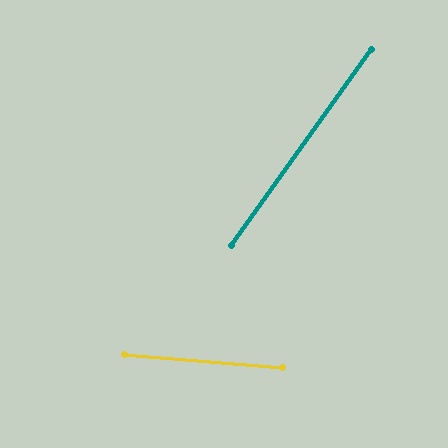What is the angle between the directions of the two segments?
Approximately 59 degrees.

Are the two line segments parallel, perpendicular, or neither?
Neither parallel nor perpendicular — they differ by about 59°.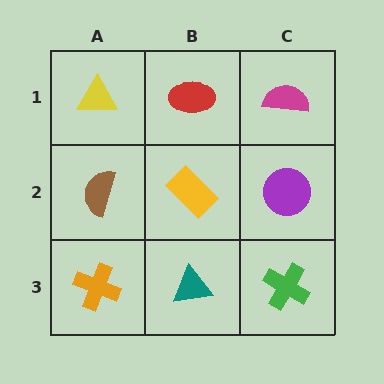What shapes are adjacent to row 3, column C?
A purple circle (row 2, column C), a teal triangle (row 3, column B).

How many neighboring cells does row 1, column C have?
2.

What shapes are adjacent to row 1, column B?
A yellow rectangle (row 2, column B), a yellow triangle (row 1, column A), a magenta semicircle (row 1, column C).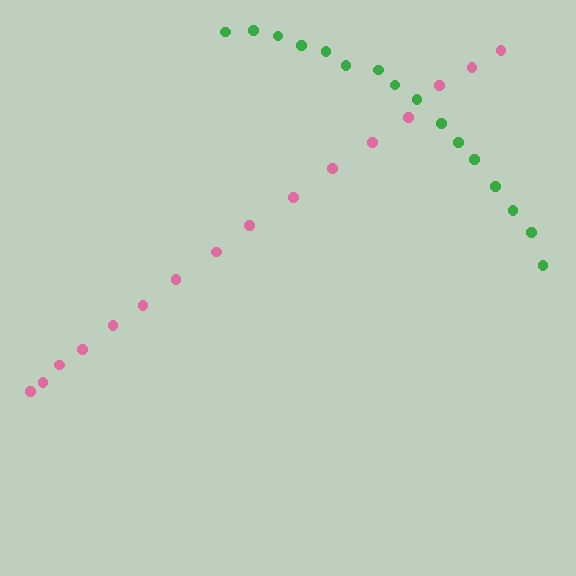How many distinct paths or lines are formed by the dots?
There are 2 distinct paths.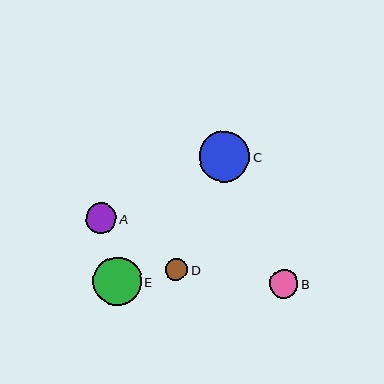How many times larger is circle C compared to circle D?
Circle C is approximately 2.2 times the size of circle D.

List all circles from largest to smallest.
From largest to smallest: C, E, A, B, D.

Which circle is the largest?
Circle C is the largest with a size of approximately 51 pixels.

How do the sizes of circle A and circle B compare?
Circle A and circle B are approximately the same size.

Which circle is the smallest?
Circle D is the smallest with a size of approximately 23 pixels.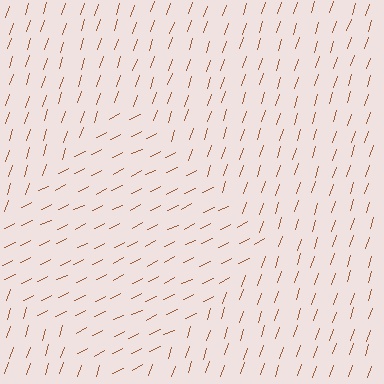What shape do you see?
I see a diamond.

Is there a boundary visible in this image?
Yes, there is a texture boundary formed by a change in line orientation.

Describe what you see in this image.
The image is filled with small brown line segments. A diamond region in the image has lines oriented differently from the surrounding lines, creating a visible texture boundary.